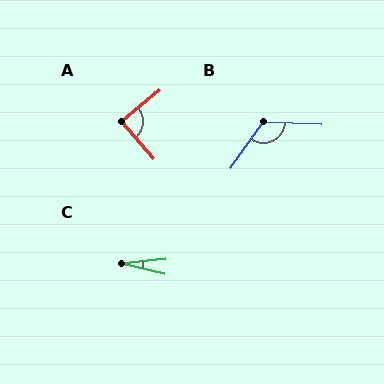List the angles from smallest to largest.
C (20°), A (88°), B (122°).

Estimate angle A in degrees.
Approximately 88 degrees.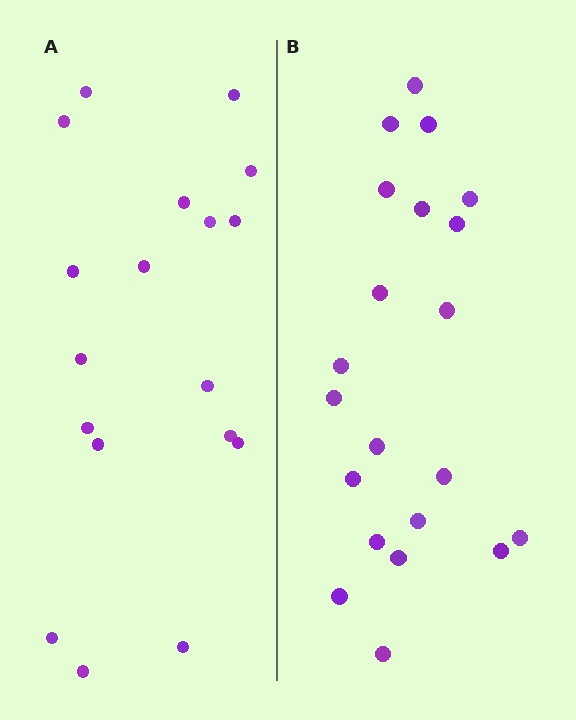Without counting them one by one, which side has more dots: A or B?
Region B (the right region) has more dots.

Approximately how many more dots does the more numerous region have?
Region B has just a few more — roughly 2 or 3 more dots than region A.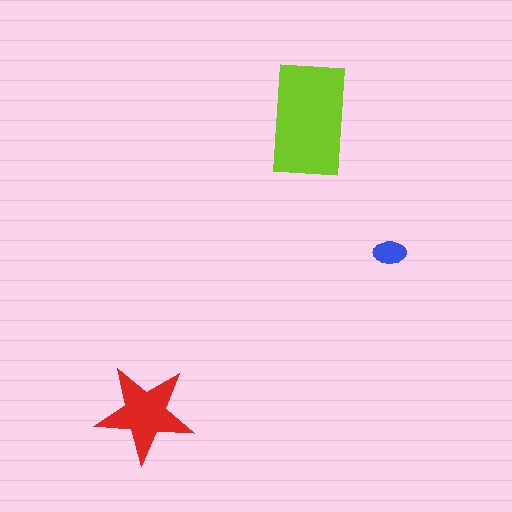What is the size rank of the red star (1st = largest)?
2nd.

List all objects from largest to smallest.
The lime rectangle, the red star, the blue ellipse.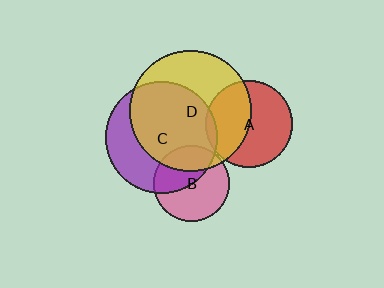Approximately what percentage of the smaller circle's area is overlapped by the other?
Approximately 5%.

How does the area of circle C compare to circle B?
Approximately 2.1 times.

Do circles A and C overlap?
Yes.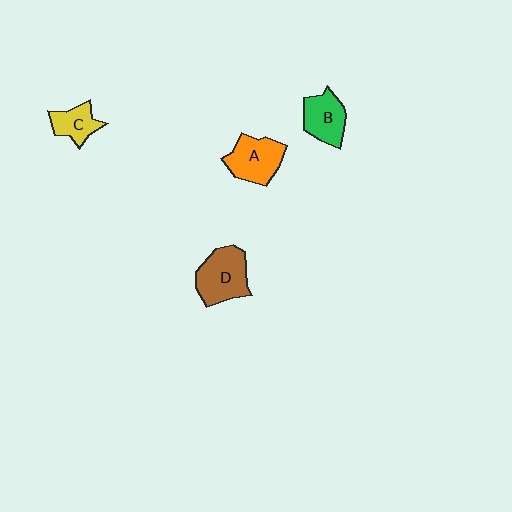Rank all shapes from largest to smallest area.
From largest to smallest: D (brown), A (orange), B (green), C (yellow).